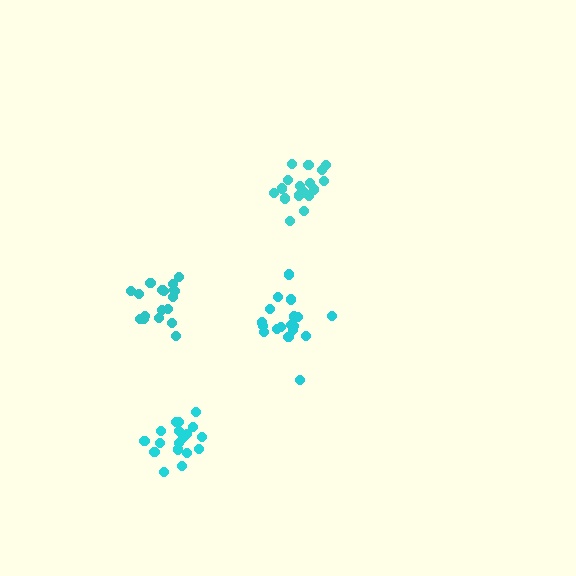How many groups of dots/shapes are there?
There are 4 groups.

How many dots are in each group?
Group 1: 18 dots, Group 2: 17 dots, Group 3: 18 dots, Group 4: 18 dots (71 total).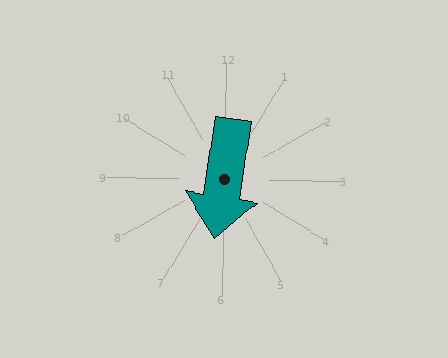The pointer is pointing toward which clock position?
Roughly 6 o'clock.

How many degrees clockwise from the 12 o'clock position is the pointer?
Approximately 188 degrees.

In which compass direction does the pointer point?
South.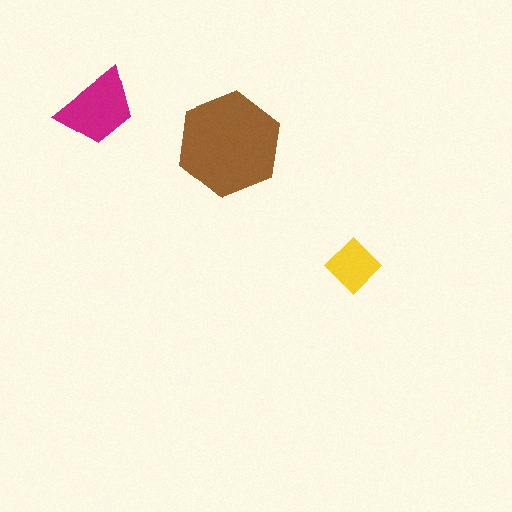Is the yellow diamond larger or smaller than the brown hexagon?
Smaller.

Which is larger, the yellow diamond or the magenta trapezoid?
The magenta trapezoid.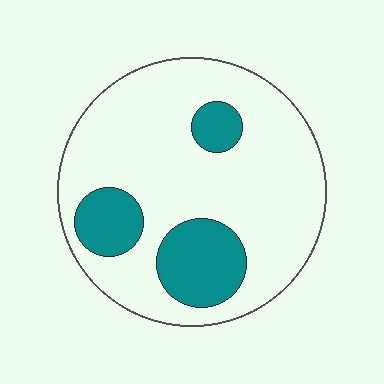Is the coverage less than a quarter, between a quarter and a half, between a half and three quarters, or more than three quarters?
Less than a quarter.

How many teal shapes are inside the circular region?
3.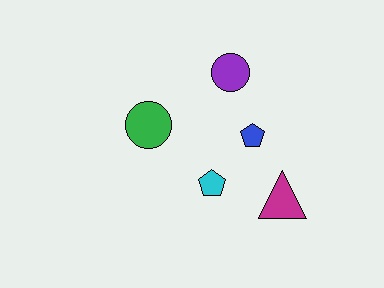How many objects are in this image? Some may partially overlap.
There are 5 objects.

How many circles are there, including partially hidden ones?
There are 2 circles.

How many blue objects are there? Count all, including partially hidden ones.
There is 1 blue object.